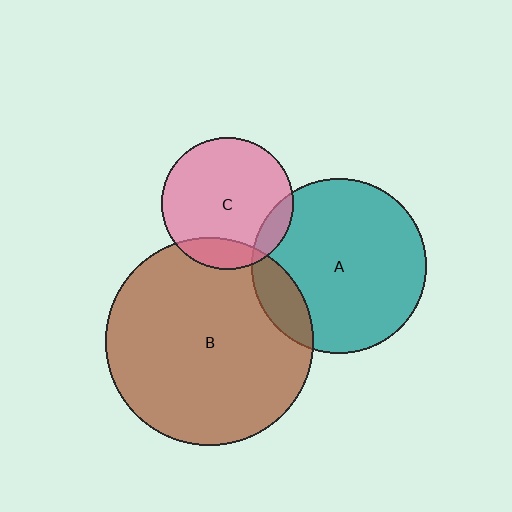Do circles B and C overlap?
Yes.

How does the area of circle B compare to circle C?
Approximately 2.5 times.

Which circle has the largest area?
Circle B (brown).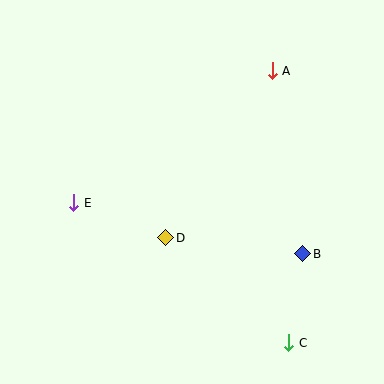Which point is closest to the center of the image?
Point D at (166, 238) is closest to the center.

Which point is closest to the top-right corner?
Point A is closest to the top-right corner.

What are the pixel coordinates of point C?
Point C is at (289, 343).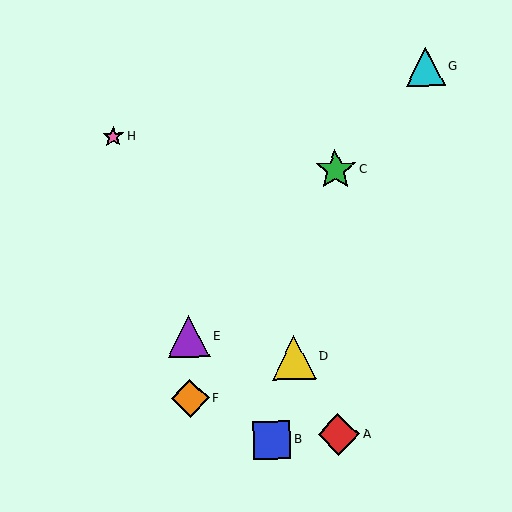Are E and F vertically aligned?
Yes, both are at x≈189.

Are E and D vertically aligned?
No, E is at x≈189 and D is at x≈294.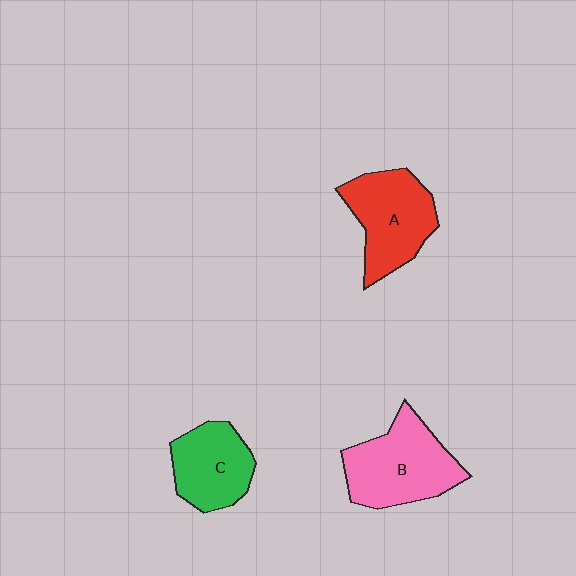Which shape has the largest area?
Shape B (pink).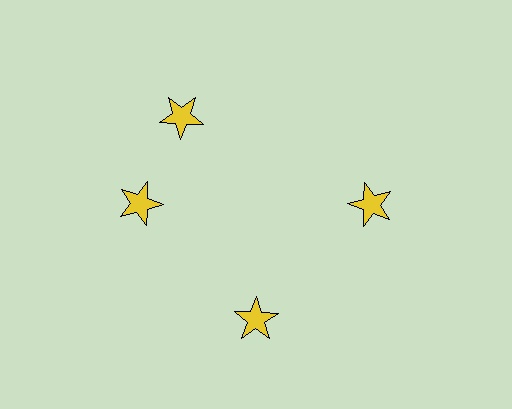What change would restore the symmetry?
The symmetry would be restored by rotating it back into even spacing with its neighbors so that all 4 stars sit at equal angles and equal distance from the center.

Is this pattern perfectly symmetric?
No. The 4 yellow stars are arranged in a ring, but one element near the 12 o'clock position is rotated out of alignment along the ring, breaking the 4-fold rotational symmetry.